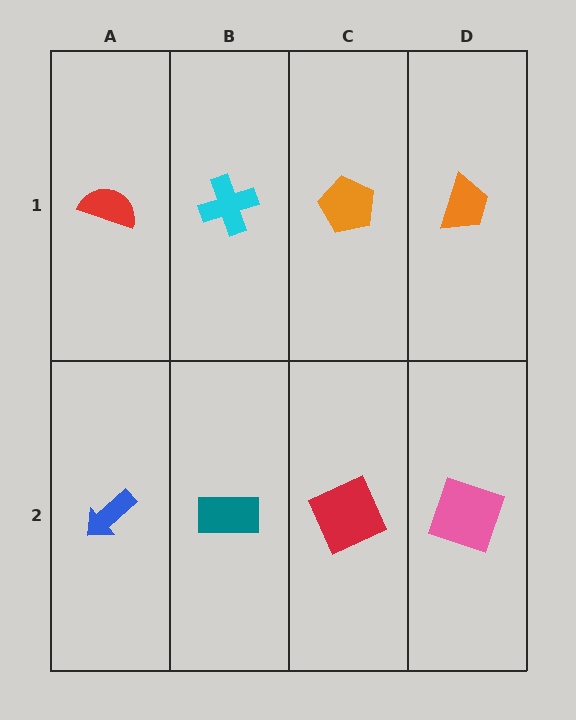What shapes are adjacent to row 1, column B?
A teal rectangle (row 2, column B), a red semicircle (row 1, column A), an orange pentagon (row 1, column C).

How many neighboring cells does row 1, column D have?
2.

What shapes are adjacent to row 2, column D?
An orange trapezoid (row 1, column D), a red square (row 2, column C).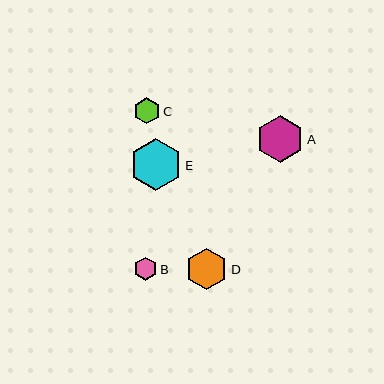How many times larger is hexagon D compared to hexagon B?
Hexagon D is approximately 1.8 times the size of hexagon B.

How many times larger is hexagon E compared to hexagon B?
Hexagon E is approximately 2.3 times the size of hexagon B.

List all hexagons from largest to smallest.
From largest to smallest: E, A, D, C, B.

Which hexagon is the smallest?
Hexagon B is the smallest with a size of approximately 23 pixels.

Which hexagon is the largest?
Hexagon E is the largest with a size of approximately 52 pixels.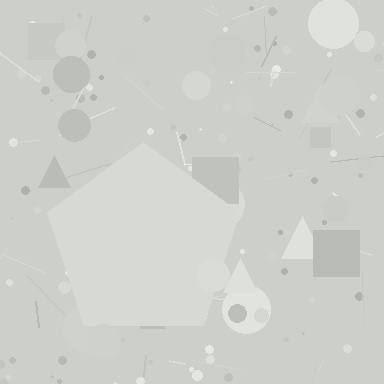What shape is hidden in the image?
A pentagon is hidden in the image.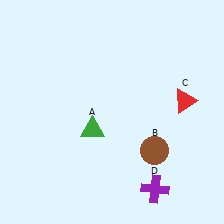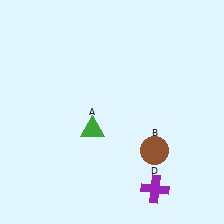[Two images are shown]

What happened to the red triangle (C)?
The red triangle (C) was removed in Image 2. It was in the top-right area of Image 1.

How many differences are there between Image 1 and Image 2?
There is 1 difference between the two images.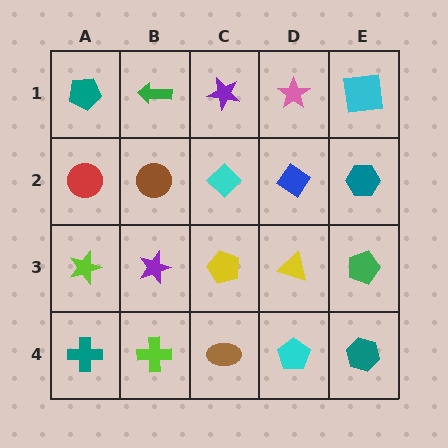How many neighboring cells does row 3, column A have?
3.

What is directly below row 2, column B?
A purple star.